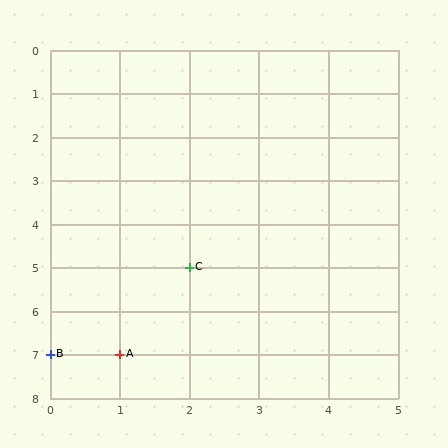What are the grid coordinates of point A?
Point A is at grid coordinates (1, 7).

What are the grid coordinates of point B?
Point B is at grid coordinates (0, 7).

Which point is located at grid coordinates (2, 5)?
Point C is at (2, 5).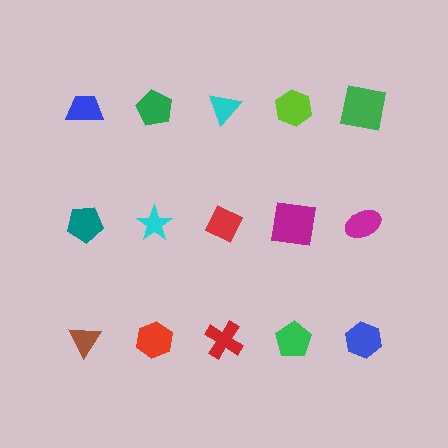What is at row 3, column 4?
A green pentagon.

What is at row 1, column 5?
A green square.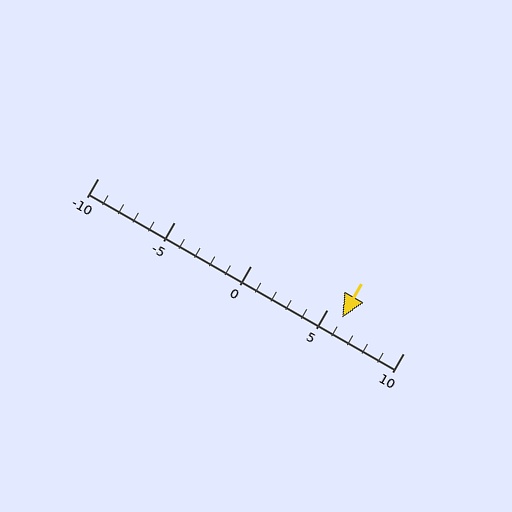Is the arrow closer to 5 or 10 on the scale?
The arrow is closer to 5.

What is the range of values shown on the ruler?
The ruler shows values from -10 to 10.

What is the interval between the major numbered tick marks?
The major tick marks are spaced 5 units apart.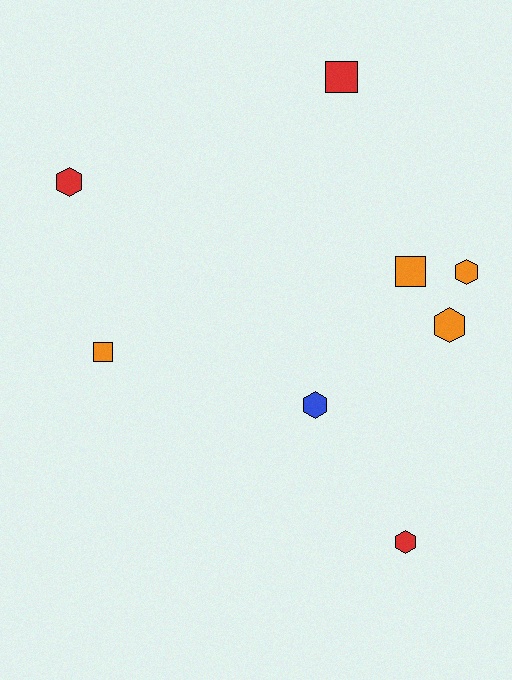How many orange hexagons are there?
There are 2 orange hexagons.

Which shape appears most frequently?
Hexagon, with 5 objects.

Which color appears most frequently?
Orange, with 4 objects.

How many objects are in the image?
There are 8 objects.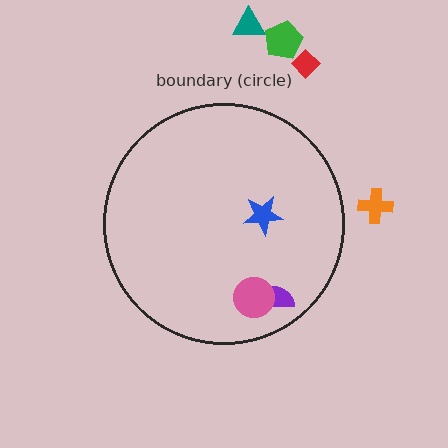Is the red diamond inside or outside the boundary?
Outside.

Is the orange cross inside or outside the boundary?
Outside.